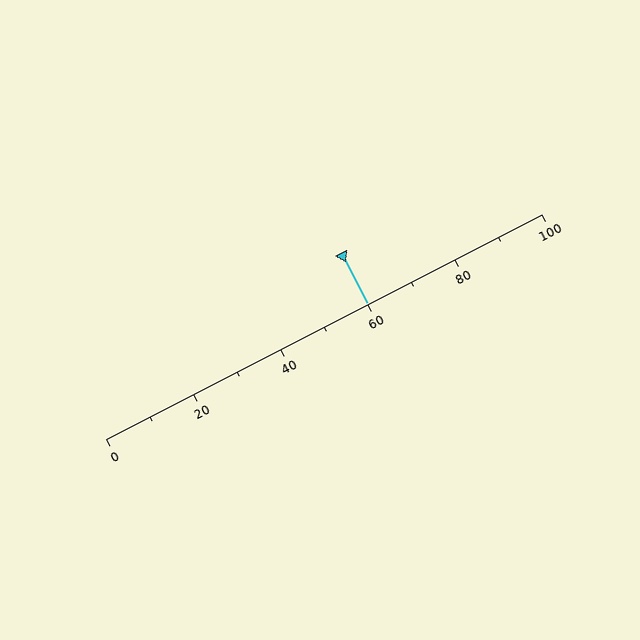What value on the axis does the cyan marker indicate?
The marker indicates approximately 60.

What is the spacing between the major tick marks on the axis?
The major ticks are spaced 20 apart.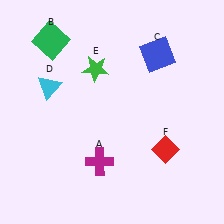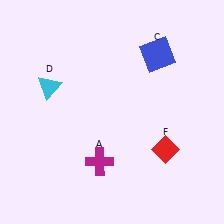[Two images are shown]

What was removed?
The green star (E), the green square (B) were removed in Image 2.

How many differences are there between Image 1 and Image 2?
There are 2 differences between the two images.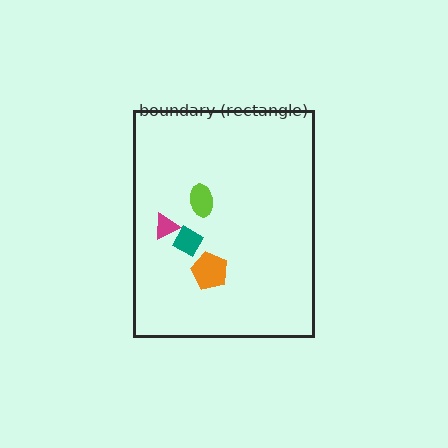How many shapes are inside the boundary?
4 inside, 0 outside.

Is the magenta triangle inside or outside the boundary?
Inside.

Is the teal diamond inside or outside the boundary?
Inside.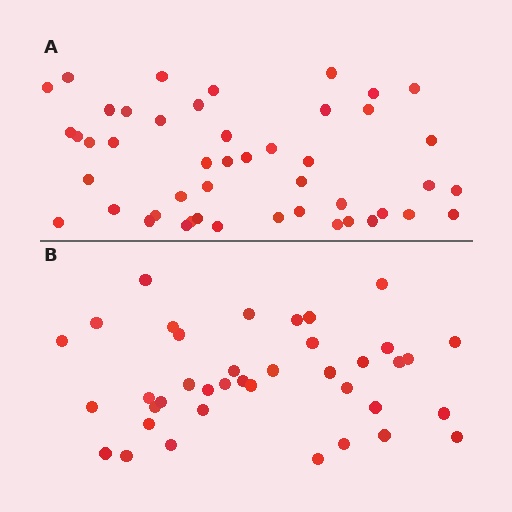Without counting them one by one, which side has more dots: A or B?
Region A (the top region) has more dots.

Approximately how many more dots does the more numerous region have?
Region A has roughly 8 or so more dots than region B.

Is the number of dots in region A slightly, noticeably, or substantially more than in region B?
Region A has only slightly more — the two regions are fairly close. The ratio is roughly 1.2 to 1.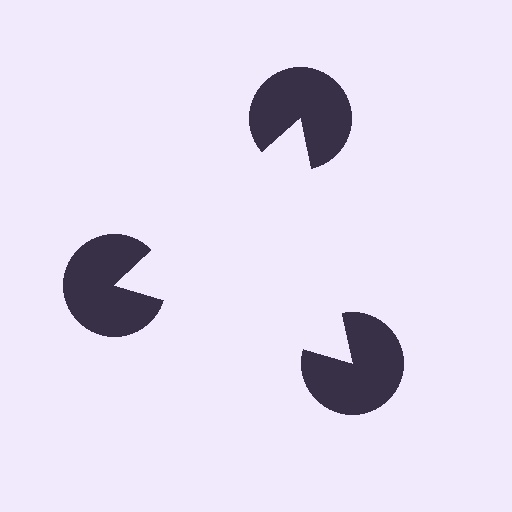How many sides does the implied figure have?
3 sides.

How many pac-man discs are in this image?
There are 3 — one at each vertex of the illusory triangle.